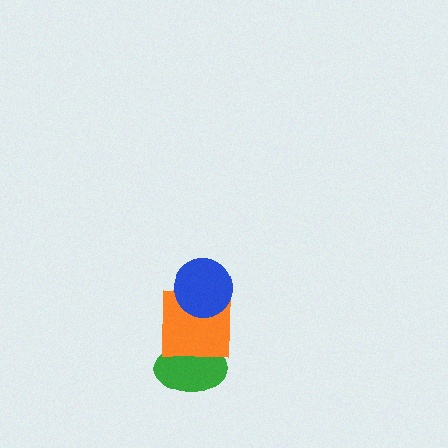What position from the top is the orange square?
The orange square is 2nd from the top.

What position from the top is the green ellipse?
The green ellipse is 3rd from the top.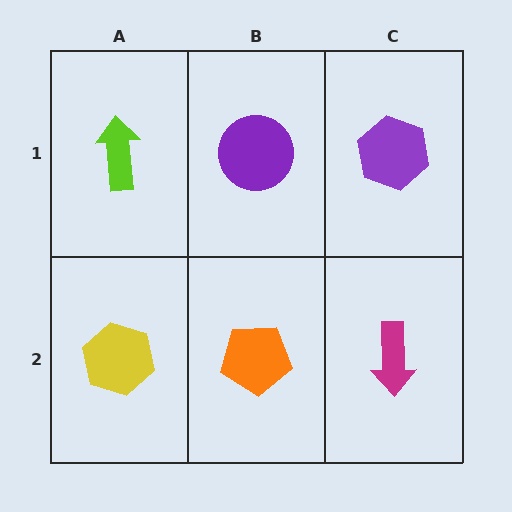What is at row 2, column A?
A yellow hexagon.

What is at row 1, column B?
A purple circle.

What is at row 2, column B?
An orange pentagon.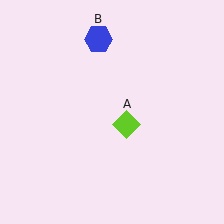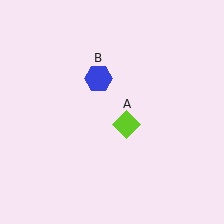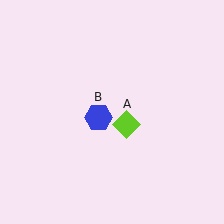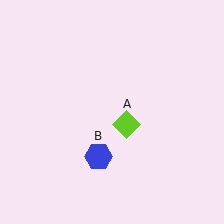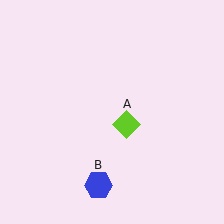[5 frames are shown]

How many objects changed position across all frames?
1 object changed position: blue hexagon (object B).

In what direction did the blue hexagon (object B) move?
The blue hexagon (object B) moved down.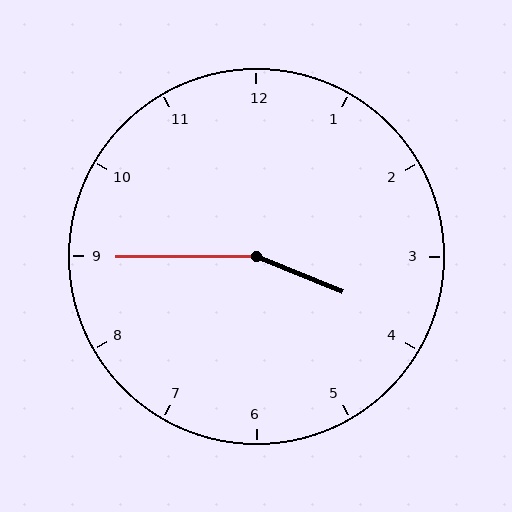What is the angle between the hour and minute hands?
Approximately 158 degrees.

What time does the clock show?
3:45.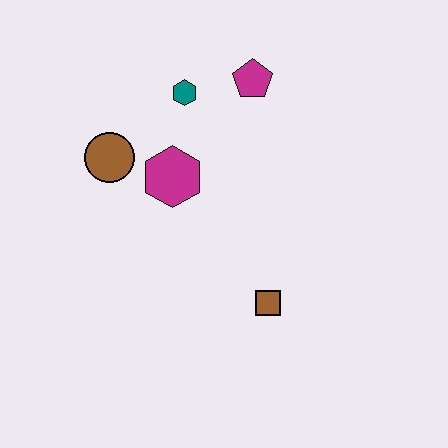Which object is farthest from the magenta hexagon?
The brown square is farthest from the magenta hexagon.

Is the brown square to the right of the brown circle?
Yes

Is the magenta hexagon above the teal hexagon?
No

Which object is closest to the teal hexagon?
The magenta pentagon is closest to the teal hexagon.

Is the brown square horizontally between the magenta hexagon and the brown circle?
No